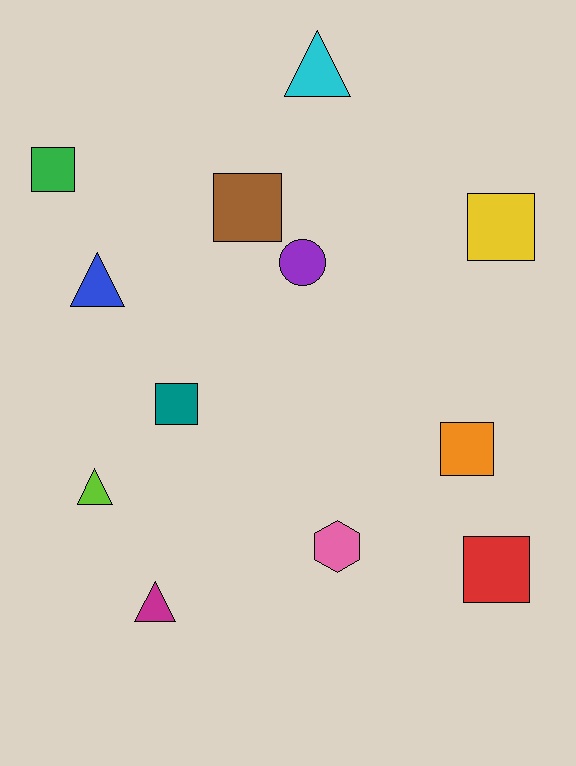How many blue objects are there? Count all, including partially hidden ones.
There is 1 blue object.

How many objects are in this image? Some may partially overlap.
There are 12 objects.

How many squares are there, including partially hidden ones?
There are 6 squares.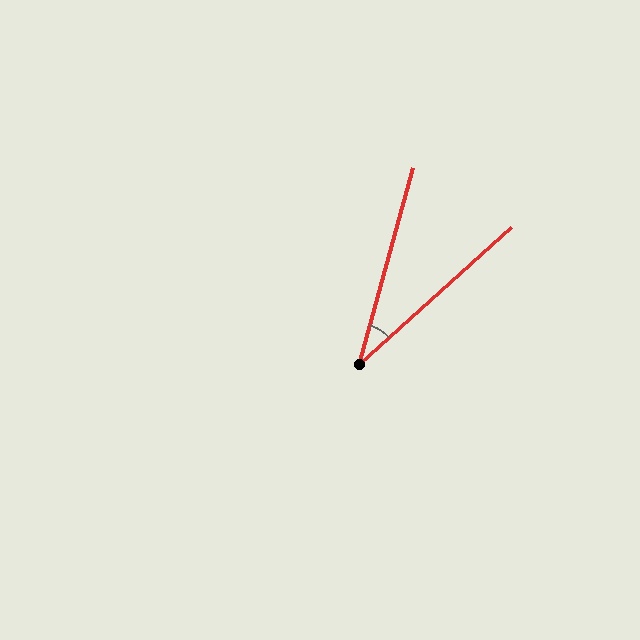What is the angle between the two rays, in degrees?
Approximately 33 degrees.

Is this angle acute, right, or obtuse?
It is acute.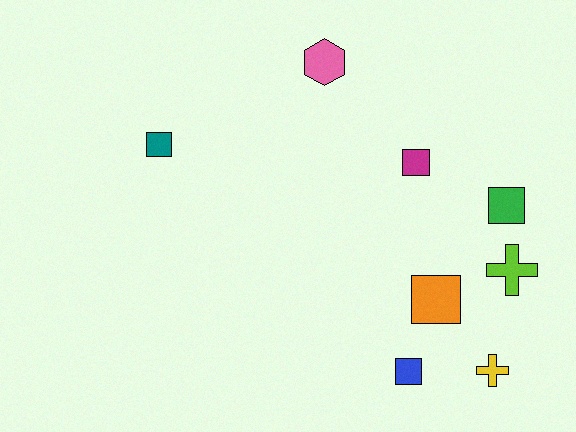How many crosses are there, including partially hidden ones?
There are 2 crosses.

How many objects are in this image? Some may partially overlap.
There are 8 objects.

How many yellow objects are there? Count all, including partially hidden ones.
There is 1 yellow object.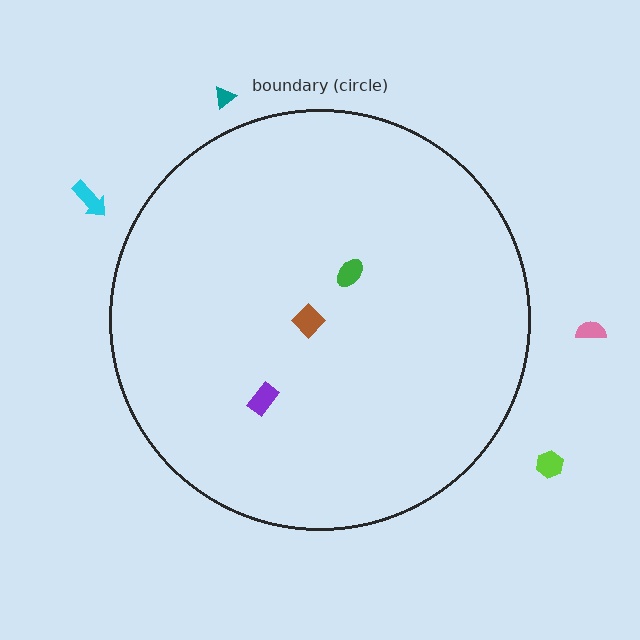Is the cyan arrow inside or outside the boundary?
Outside.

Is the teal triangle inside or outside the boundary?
Outside.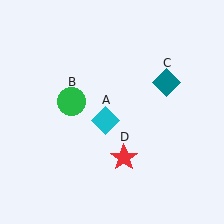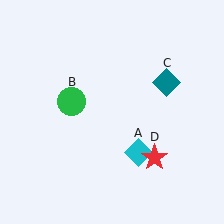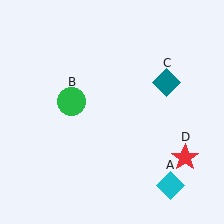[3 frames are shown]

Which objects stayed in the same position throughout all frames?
Green circle (object B) and teal diamond (object C) remained stationary.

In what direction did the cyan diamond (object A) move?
The cyan diamond (object A) moved down and to the right.